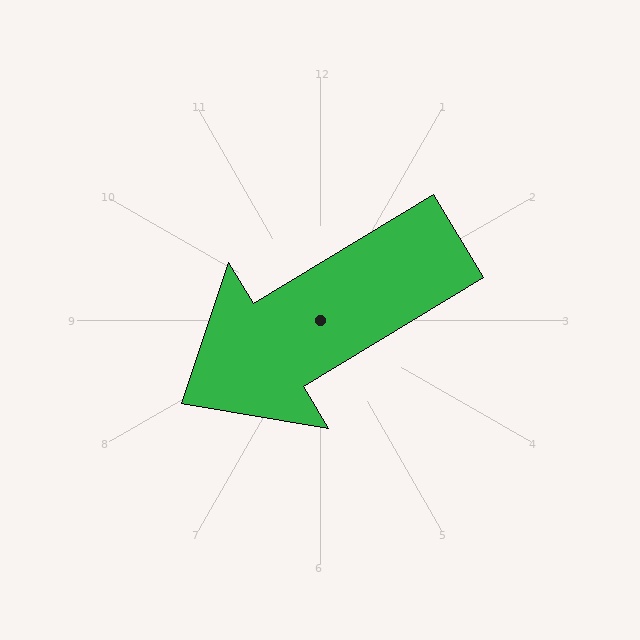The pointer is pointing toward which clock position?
Roughly 8 o'clock.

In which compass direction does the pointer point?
Southwest.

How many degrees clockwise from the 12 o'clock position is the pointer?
Approximately 239 degrees.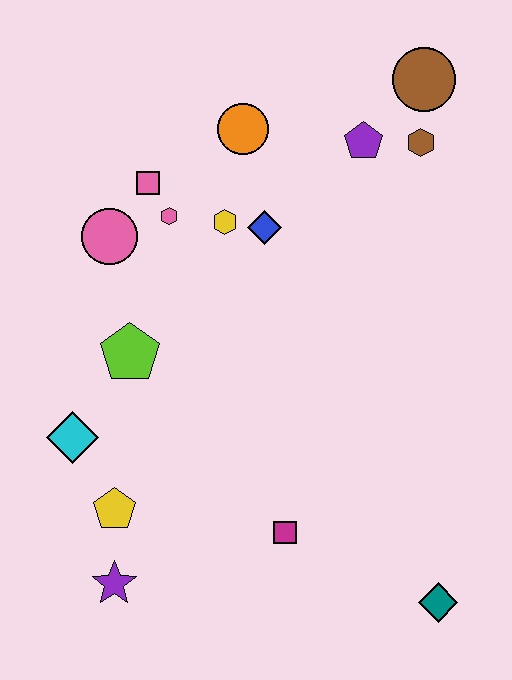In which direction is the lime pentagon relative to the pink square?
The lime pentagon is below the pink square.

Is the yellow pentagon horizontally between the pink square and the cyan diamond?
Yes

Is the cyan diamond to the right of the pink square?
No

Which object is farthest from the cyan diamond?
The brown circle is farthest from the cyan diamond.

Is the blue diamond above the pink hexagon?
No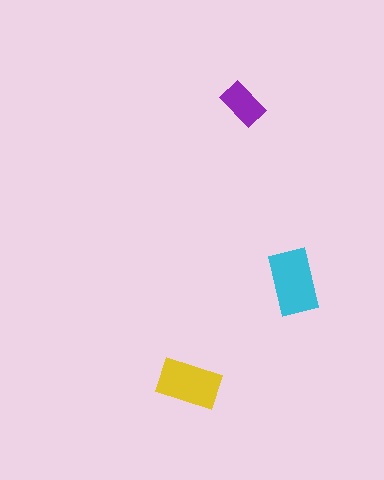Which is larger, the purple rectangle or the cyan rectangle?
The cyan one.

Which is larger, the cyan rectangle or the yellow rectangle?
The cyan one.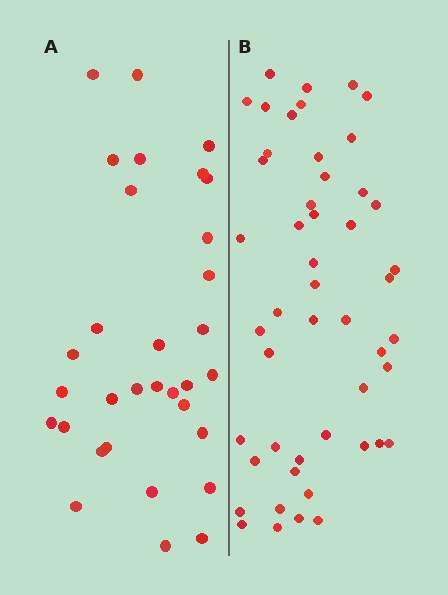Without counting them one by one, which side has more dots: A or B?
Region B (the right region) has more dots.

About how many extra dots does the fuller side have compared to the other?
Region B has approximately 15 more dots than region A.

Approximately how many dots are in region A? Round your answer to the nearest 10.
About 30 dots. (The exact count is 32, which rounds to 30.)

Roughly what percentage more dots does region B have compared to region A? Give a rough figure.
About 55% more.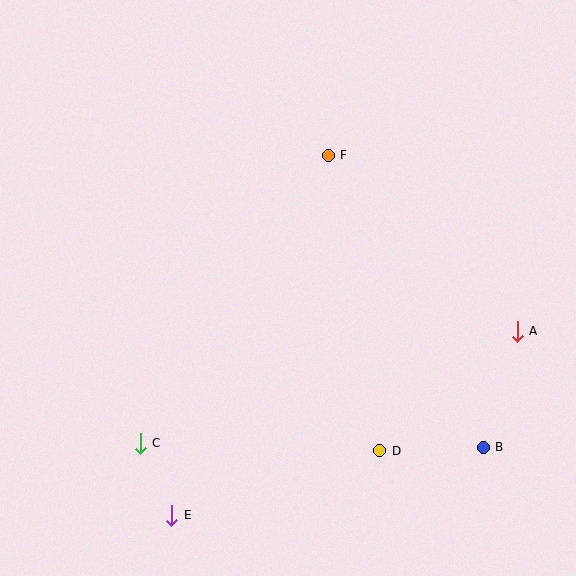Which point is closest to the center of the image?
Point F at (328, 155) is closest to the center.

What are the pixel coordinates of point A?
Point A is at (517, 331).